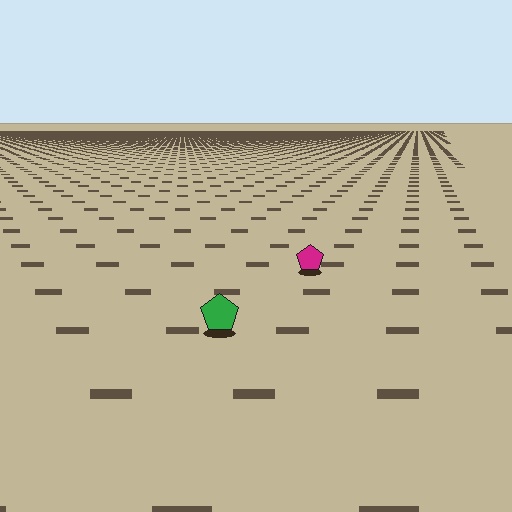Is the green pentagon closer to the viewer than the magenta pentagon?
Yes. The green pentagon is closer — you can tell from the texture gradient: the ground texture is coarser near it.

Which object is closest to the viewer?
The green pentagon is closest. The texture marks near it are larger and more spread out.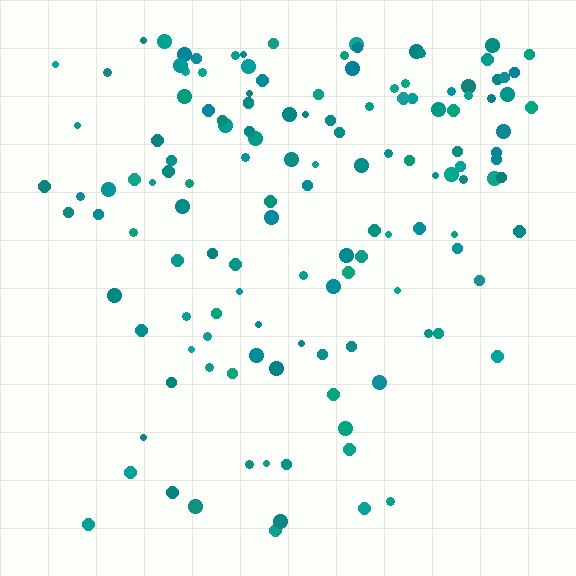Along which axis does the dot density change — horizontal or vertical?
Vertical.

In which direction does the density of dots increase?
From bottom to top, with the top side densest.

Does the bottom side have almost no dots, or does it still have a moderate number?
Still a moderate number, just noticeably fewer than the top.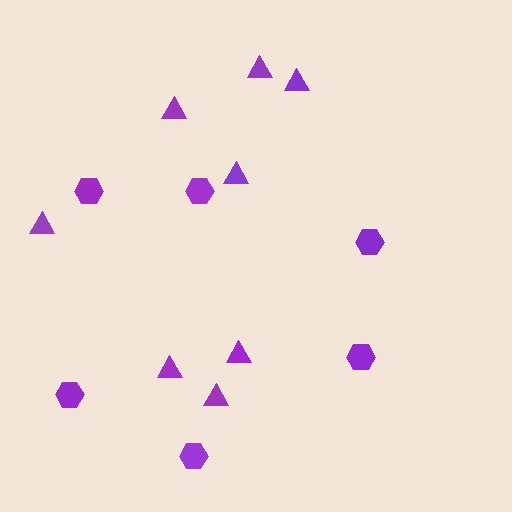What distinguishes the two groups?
There are 2 groups: one group of hexagons (6) and one group of triangles (8).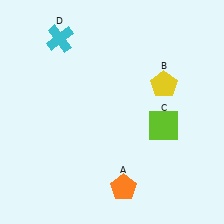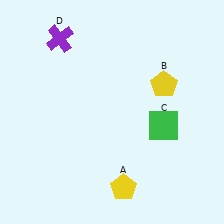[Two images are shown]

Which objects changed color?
A changed from orange to yellow. C changed from lime to green. D changed from cyan to purple.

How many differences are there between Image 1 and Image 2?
There are 3 differences between the two images.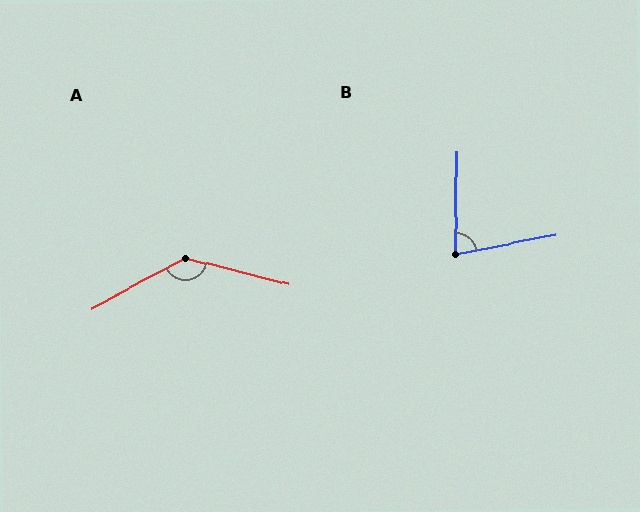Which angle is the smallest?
B, at approximately 78 degrees.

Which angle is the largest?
A, at approximately 137 degrees.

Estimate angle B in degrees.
Approximately 78 degrees.